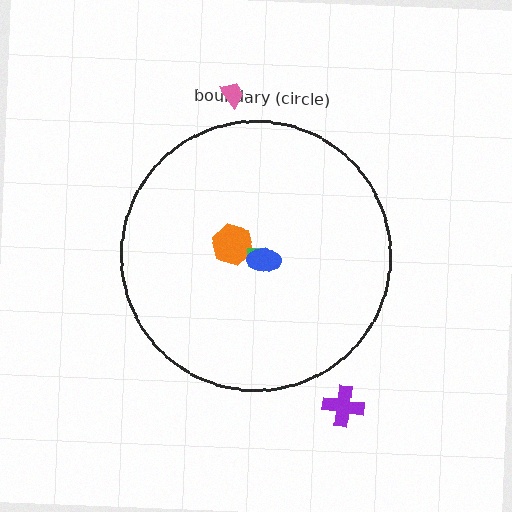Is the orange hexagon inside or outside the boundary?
Inside.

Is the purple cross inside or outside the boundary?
Outside.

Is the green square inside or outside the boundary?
Inside.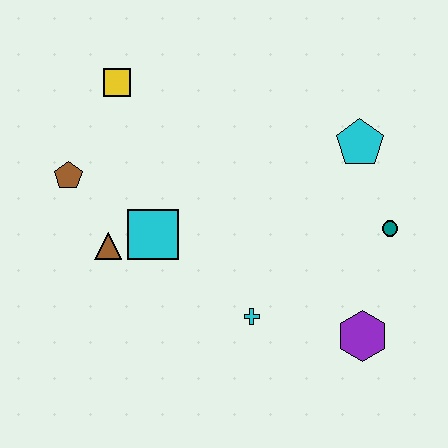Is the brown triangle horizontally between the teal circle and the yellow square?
No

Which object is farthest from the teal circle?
The brown pentagon is farthest from the teal circle.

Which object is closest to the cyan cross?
The purple hexagon is closest to the cyan cross.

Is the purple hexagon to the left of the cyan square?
No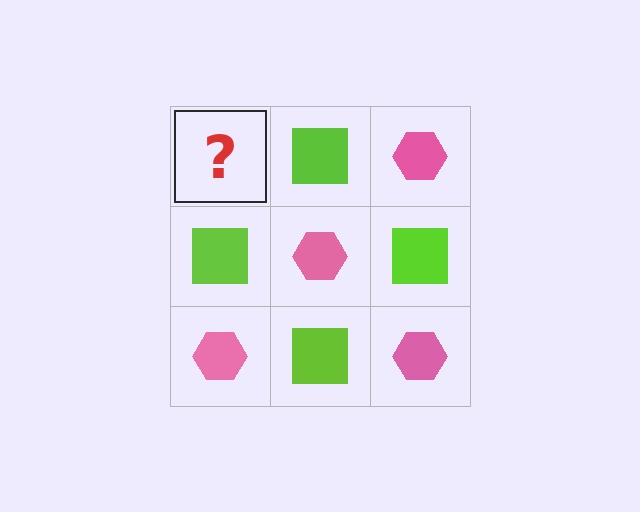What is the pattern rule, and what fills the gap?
The rule is that it alternates pink hexagon and lime square in a checkerboard pattern. The gap should be filled with a pink hexagon.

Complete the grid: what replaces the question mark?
The question mark should be replaced with a pink hexagon.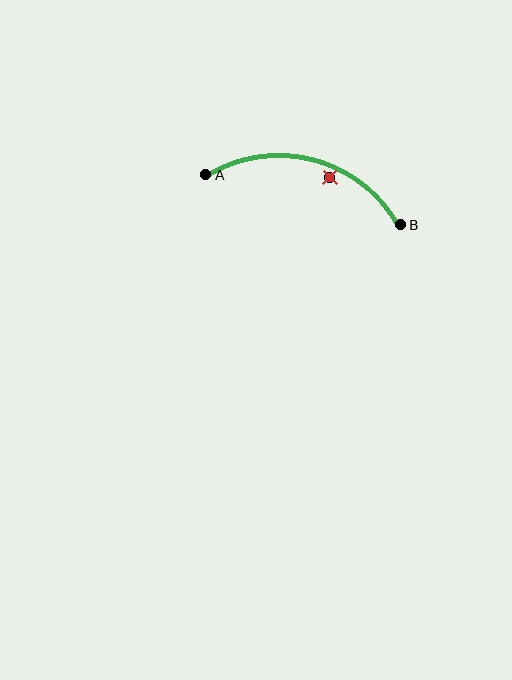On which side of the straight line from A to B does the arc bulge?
The arc bulges above the straight line connecting A and B.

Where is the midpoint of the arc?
The arc midpoint is the point on the curve farthest from the straight line joining A and B. It sits above that line.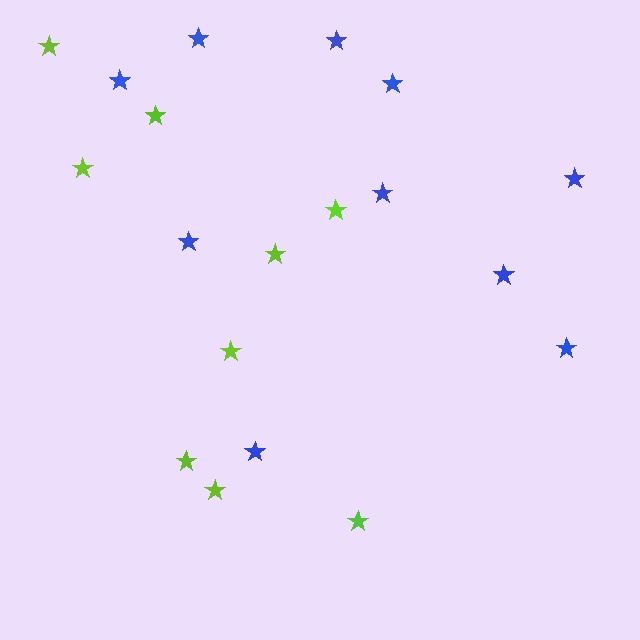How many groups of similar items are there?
There are 2 groups: one group of lime stars (9) and one group of blue stars (10).